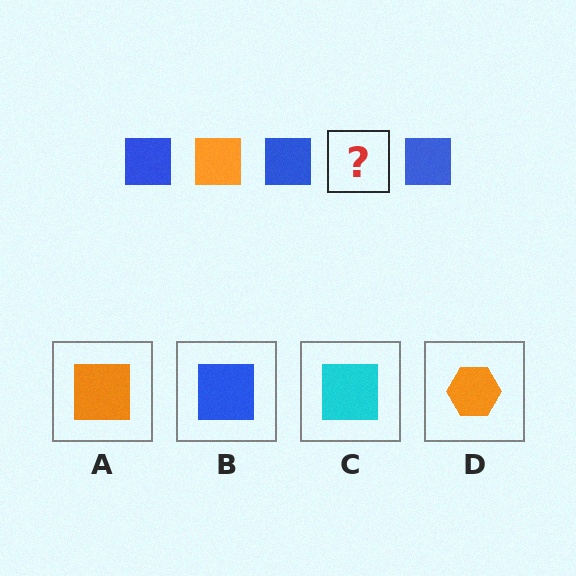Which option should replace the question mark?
Option A.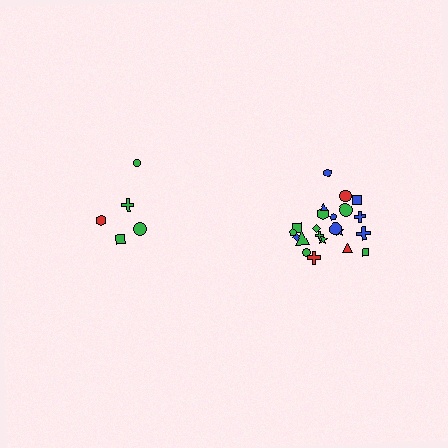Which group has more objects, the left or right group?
The right group.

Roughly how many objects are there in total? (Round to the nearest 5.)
Roughly 25 objects in total.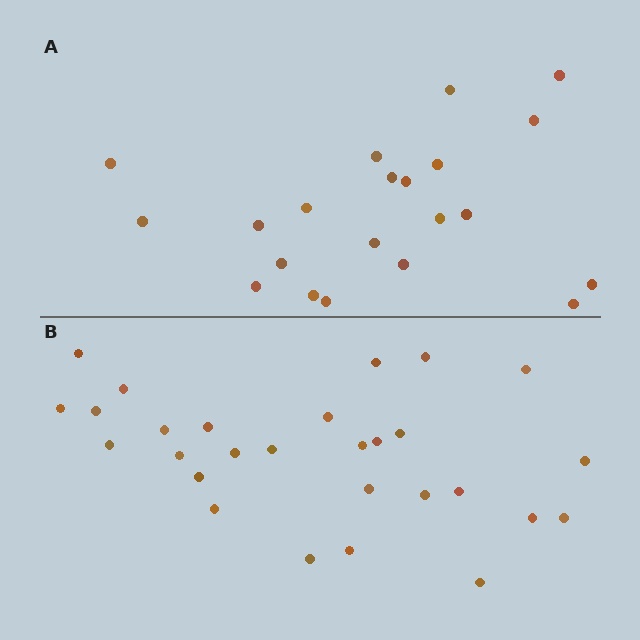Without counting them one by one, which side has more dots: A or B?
Region B (the bottom region) has more dots.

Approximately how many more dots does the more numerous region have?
Region B has roughly 8 or so more dots than region A.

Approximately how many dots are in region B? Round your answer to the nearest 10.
About 30 dots. (The exact count is 28, which rounds to 30.)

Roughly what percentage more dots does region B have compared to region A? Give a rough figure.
About 35% more.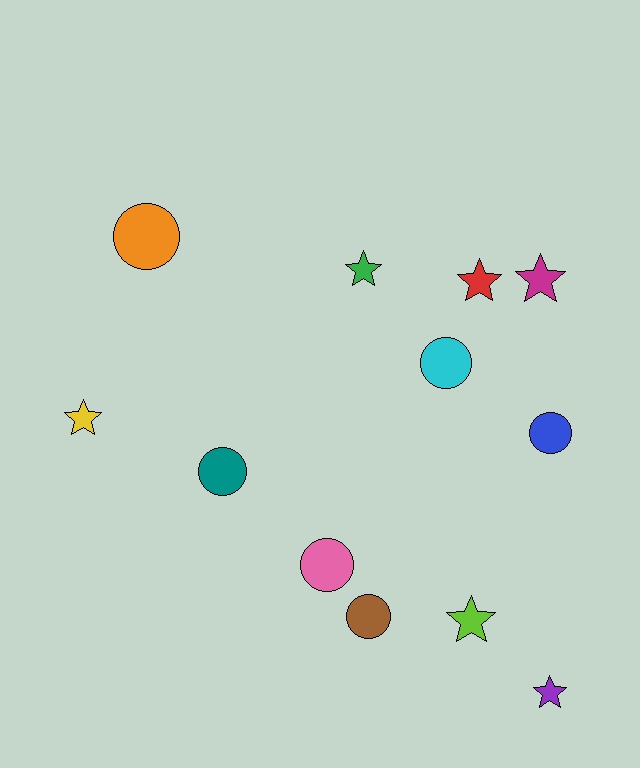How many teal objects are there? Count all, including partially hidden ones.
There is 1 teal object.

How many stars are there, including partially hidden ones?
There are 6 stars.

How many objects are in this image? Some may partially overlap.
There are 12 objects.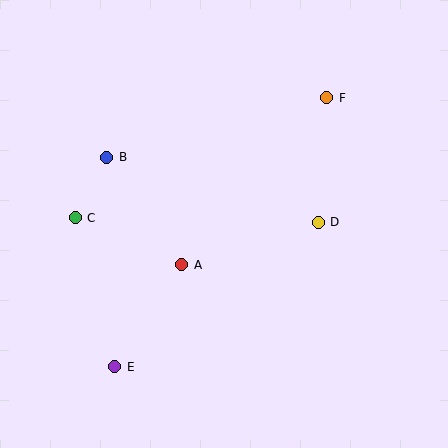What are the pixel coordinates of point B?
Point B is at (107, 157).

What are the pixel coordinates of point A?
Point A is at (182, 265).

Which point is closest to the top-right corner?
Point F is closest to the top-right corner.